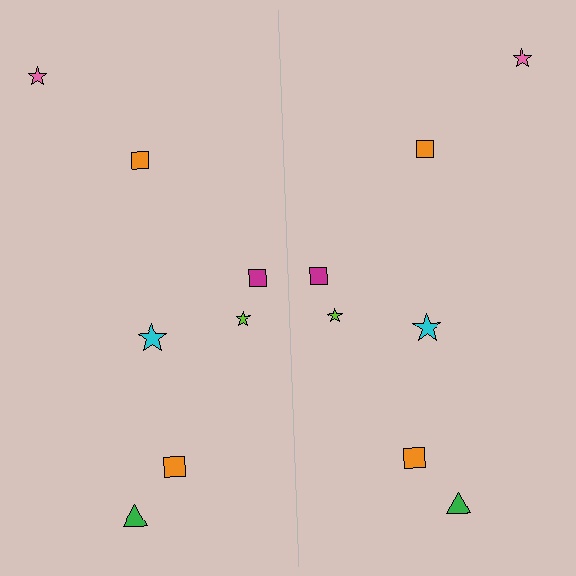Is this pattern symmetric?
Yes, this pattern has bilateral (reflection) symmetry.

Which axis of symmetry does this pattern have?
The pattern has a vertical axis of symmetry running through the center of the image.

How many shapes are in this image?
There are 14 shapes in this image.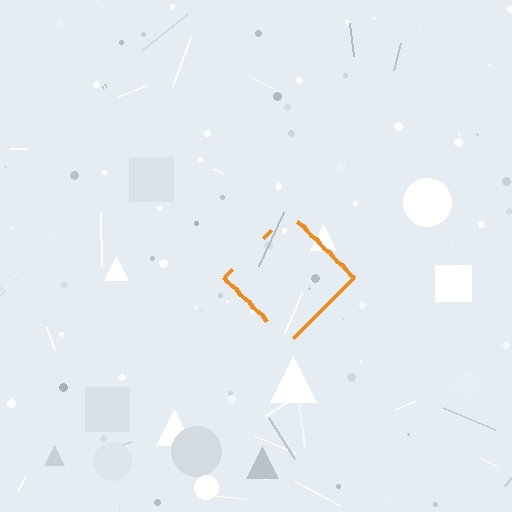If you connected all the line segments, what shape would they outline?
They would outline a diamond.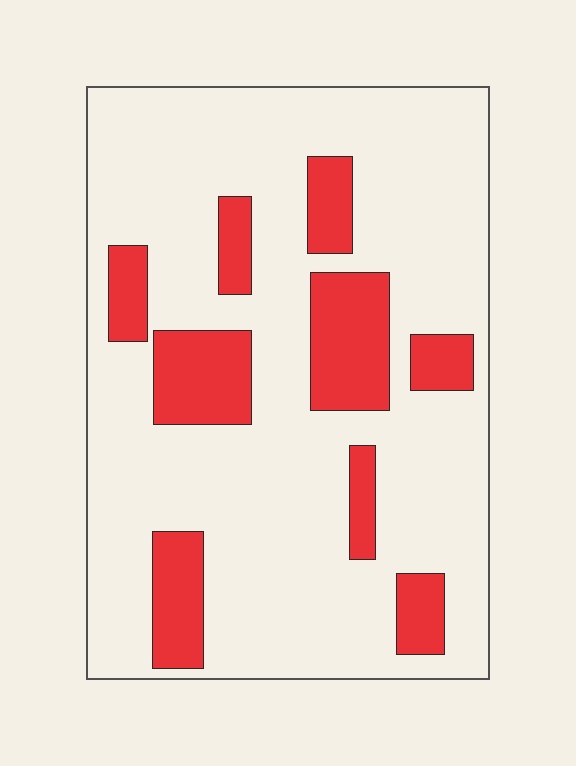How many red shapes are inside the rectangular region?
9.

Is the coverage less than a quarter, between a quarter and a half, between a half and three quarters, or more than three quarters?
Less than a quarter.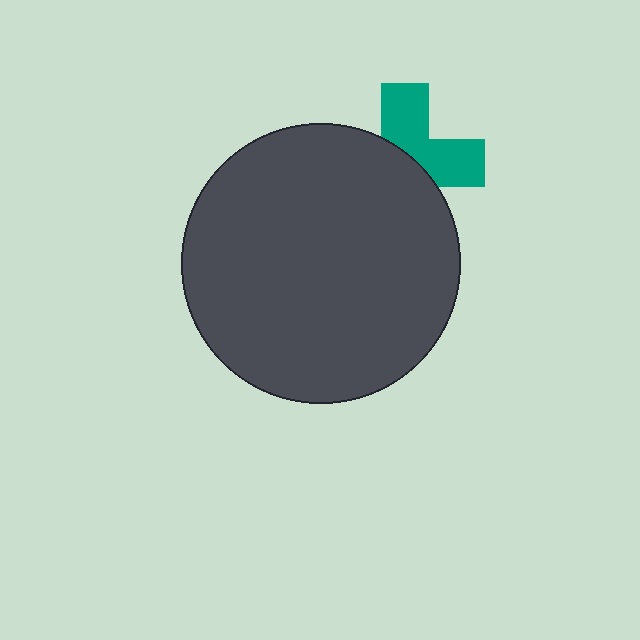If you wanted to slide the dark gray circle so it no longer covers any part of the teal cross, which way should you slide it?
Slide it down — that is the most direct way to separate the two shapes.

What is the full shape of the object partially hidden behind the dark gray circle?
The partially hidden object is a teal cross.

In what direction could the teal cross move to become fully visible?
The teal cross could move up. That would shift it out from behind the dark gray circle entirely.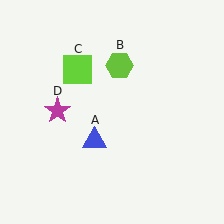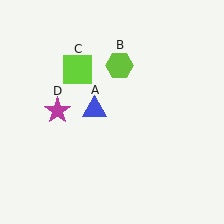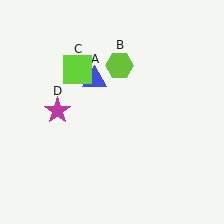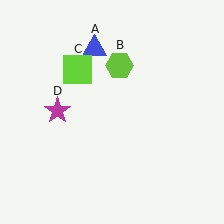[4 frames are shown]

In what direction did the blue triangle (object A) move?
The blue triangle (object A) moved up.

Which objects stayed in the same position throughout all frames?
Lime hexagon (object B) and lime square (object C) and magenta star (object D) remained stationary.